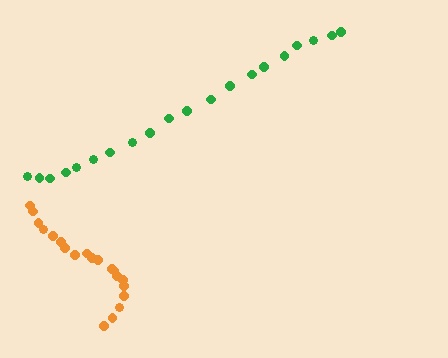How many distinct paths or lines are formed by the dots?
There are 2 distinct paths.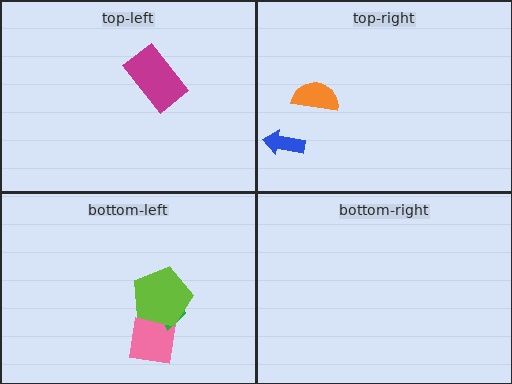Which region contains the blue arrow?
The top-right region.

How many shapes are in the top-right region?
2.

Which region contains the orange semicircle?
The top-right region.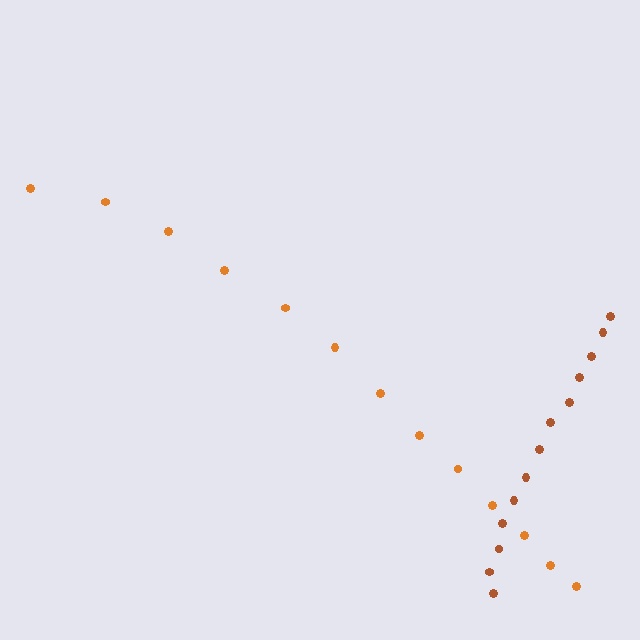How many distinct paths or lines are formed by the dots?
There are 2 distinct paths.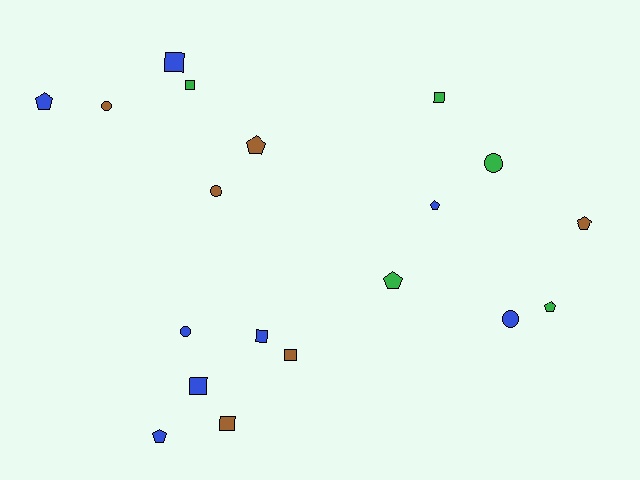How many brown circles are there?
There are 2 brown circles.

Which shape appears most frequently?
Square, with 7 objects.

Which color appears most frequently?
Blue, with 8 objects.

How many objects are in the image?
There are 19 objects.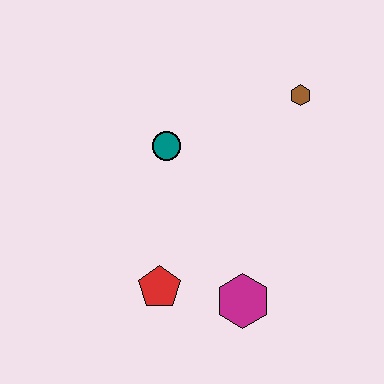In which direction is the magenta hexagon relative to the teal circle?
The magenta hexagon is below the teal circle.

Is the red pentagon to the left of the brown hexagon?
Yes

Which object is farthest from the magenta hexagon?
The brown hexagon is farthest from the magenta hexagon.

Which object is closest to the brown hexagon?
The teal circle is closest to the brown hexagon.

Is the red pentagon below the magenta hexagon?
No